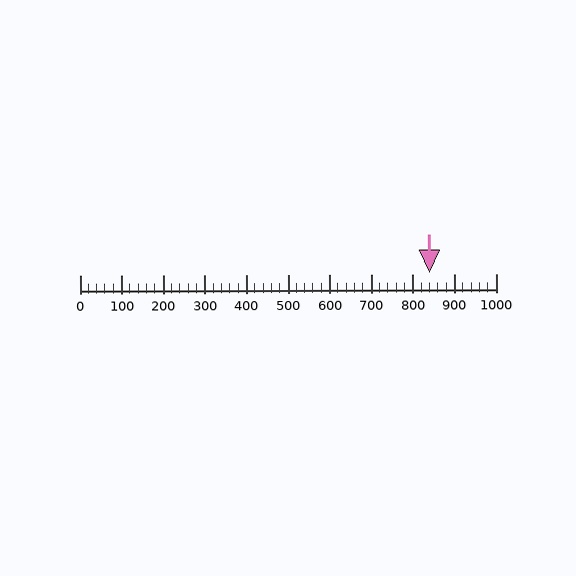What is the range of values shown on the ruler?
The ruler shows values from 0 to 1000.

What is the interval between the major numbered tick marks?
The major tick marks are spaced 100 units apart.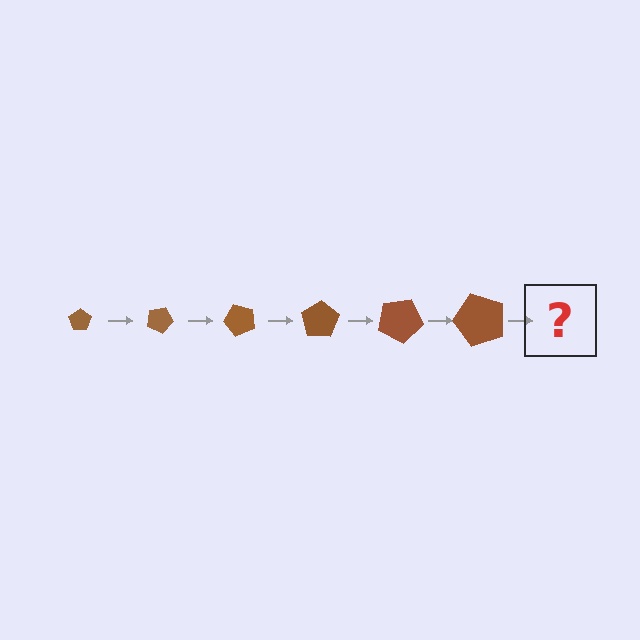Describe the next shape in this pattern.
It should be a pentagon, larger than the previous one and rotated 150 degrees from the start.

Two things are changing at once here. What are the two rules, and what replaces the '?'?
The two rules are that the pentagon grows larger each step and it rotates 25 degrees each step. The '?' should be a pentagon, larger than the previous one and rotated 150 degrees from the start.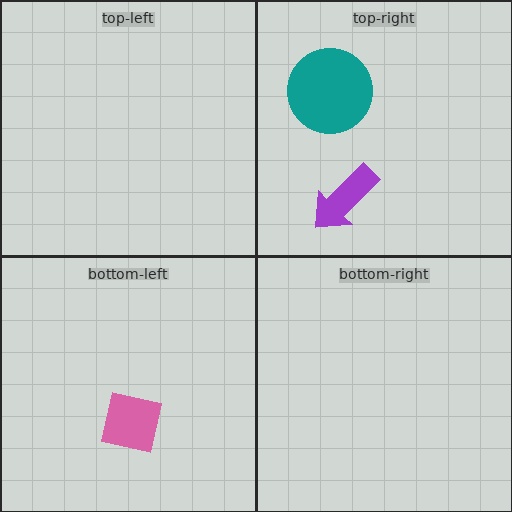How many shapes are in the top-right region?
2.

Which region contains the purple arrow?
The top-right region.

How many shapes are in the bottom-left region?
1.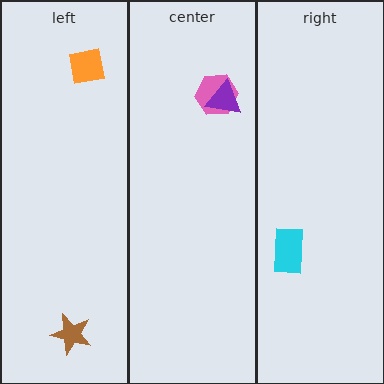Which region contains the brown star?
The left region.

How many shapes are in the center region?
2.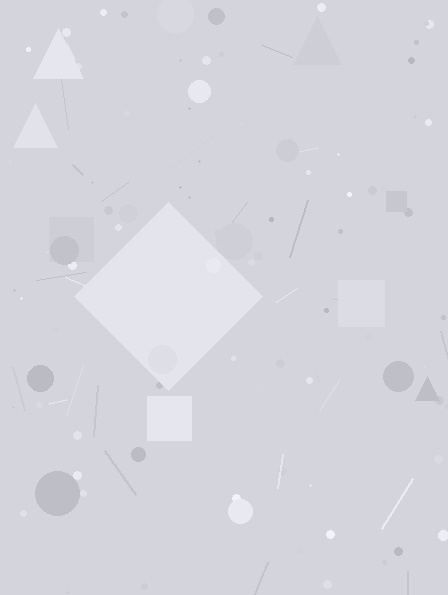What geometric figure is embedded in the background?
A diamond is embedded in the background.